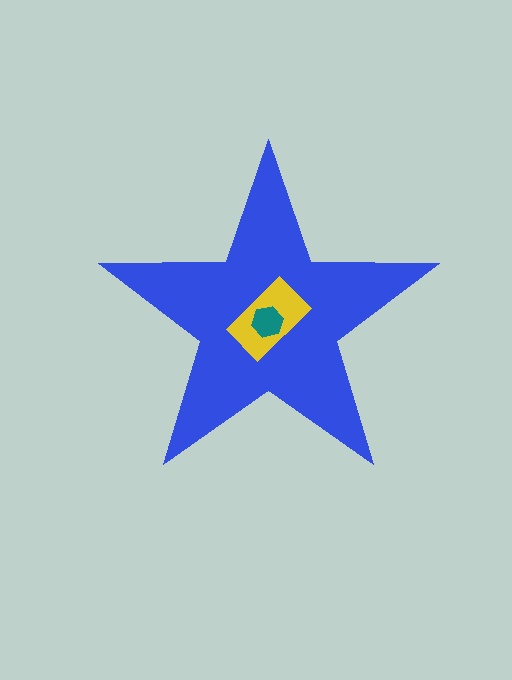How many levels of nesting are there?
3.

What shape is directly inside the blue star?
The yellow rectangle.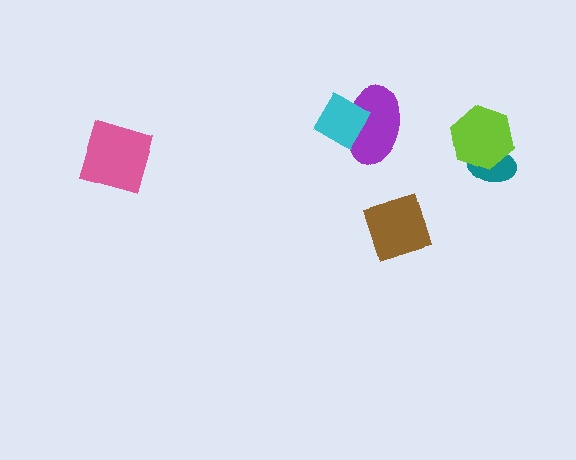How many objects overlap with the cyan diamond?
1 object overlaps with the cyan diamond.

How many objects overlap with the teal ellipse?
1 object overlaps with the teal ellipse.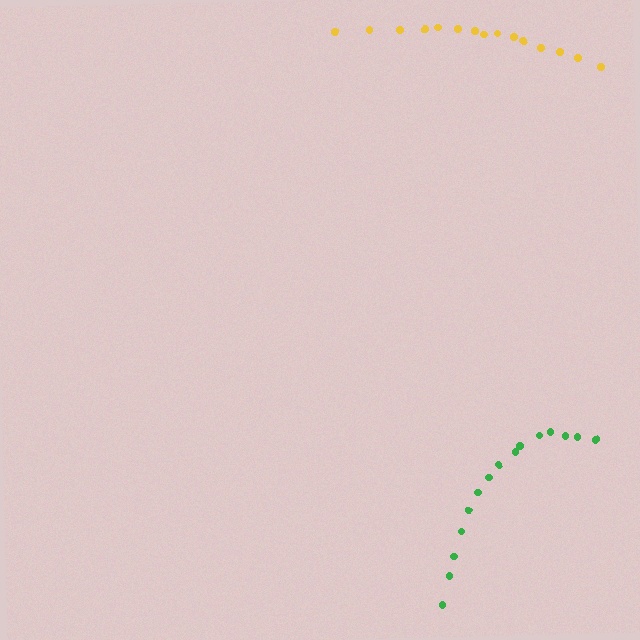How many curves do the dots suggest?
There are 2 distinct paths.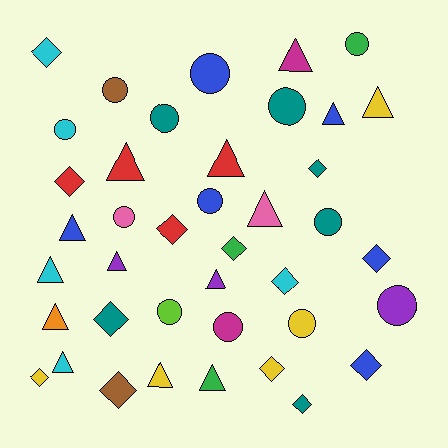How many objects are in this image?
There are 40 objects.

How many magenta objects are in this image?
There are 2 magenta objects.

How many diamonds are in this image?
There are 13 diamonds.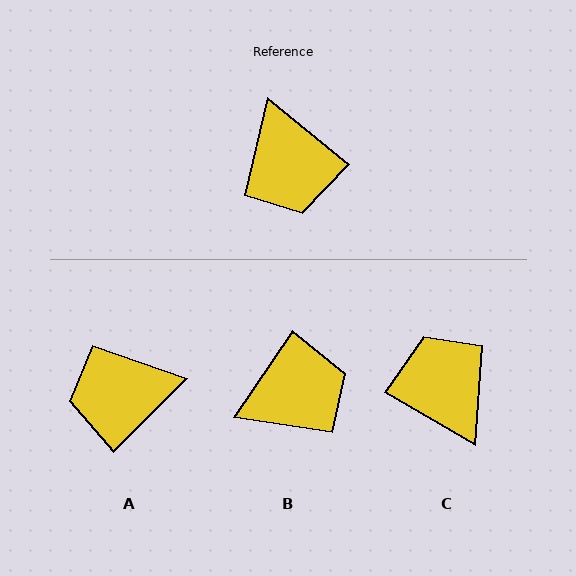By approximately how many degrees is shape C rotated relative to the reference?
Approximately 171 degrees clockwise.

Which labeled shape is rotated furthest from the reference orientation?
C, about 171 degrees away.